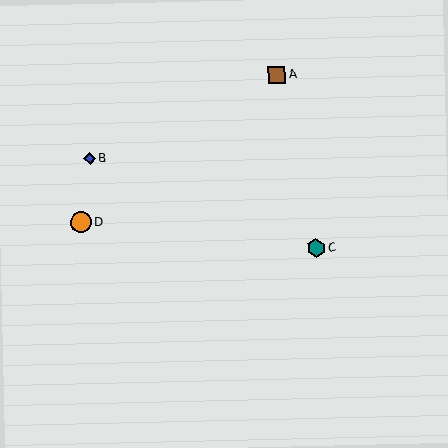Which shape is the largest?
The orange circle (labeled D) is the largest.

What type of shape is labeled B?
Shape B is a blue diamond.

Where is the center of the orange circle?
The center of the orange circle is at (81, 222).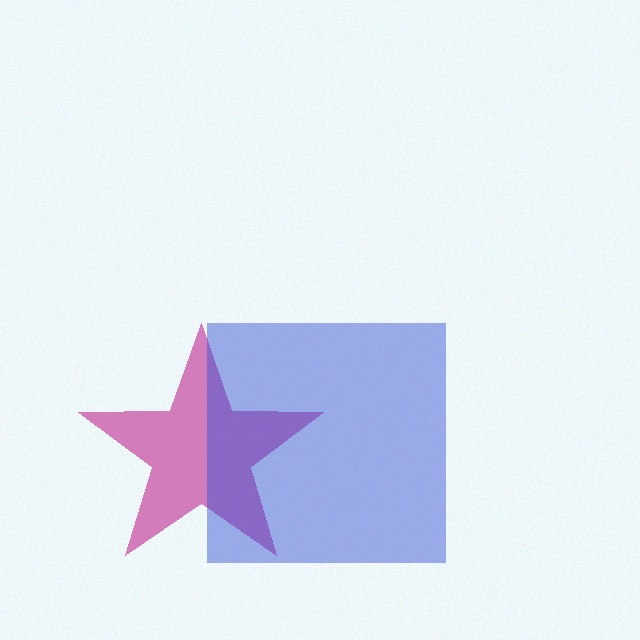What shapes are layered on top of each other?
The layered shapes are: a magenta star, a blue square.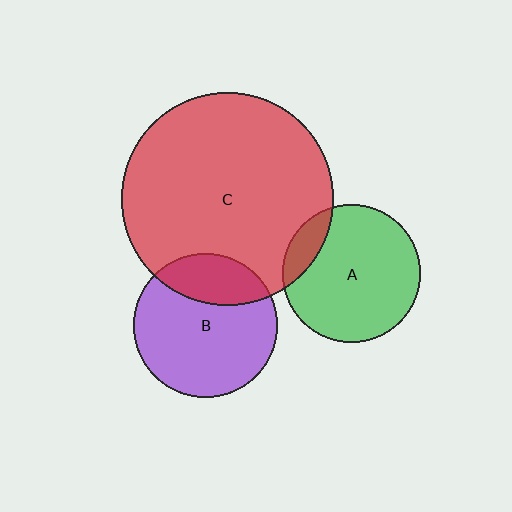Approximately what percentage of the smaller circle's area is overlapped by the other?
Approximately 15%.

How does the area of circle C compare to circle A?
Approximately 2.4 times.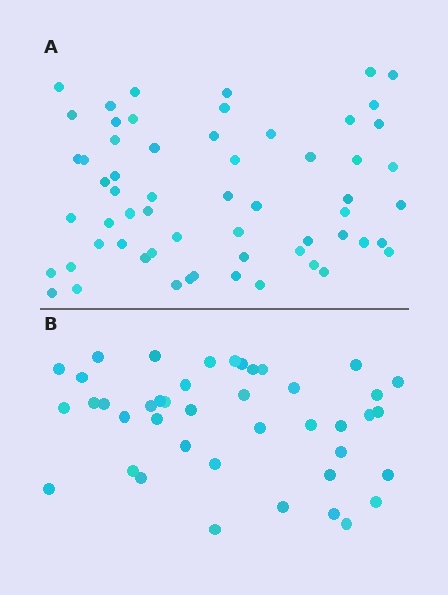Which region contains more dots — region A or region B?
Region A (the top region) has more dots.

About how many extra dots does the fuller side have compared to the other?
Region A has approximately 20 more dots than region B.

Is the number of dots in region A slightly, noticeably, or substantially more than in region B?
Region A has noticeably more, but not dramatically so. The ratio is roughly 1.4 to 1.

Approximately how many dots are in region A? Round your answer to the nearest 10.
About 60 dots.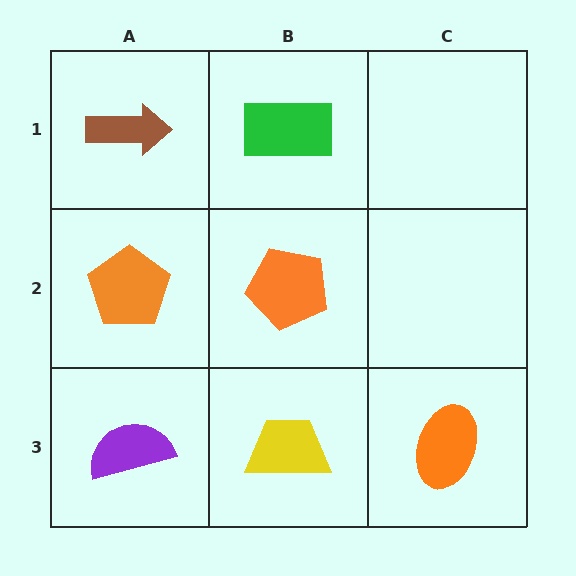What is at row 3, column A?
A purple semicircle.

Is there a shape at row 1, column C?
No, that cell is empty.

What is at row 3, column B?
A yellow trapezoid.